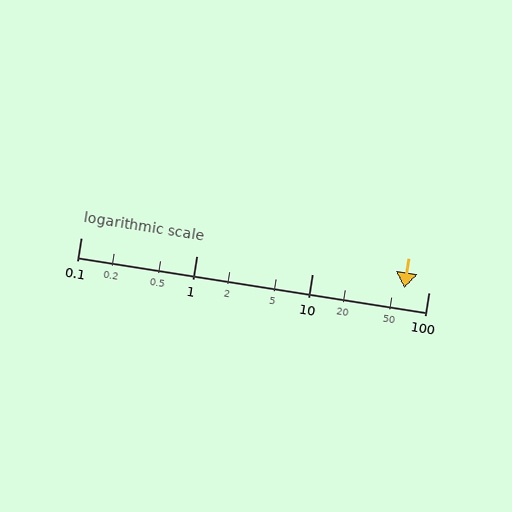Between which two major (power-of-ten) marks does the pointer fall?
The pointer is between 10 and 100.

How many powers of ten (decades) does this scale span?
The scale spans 3 decades, from 0.1 to 100.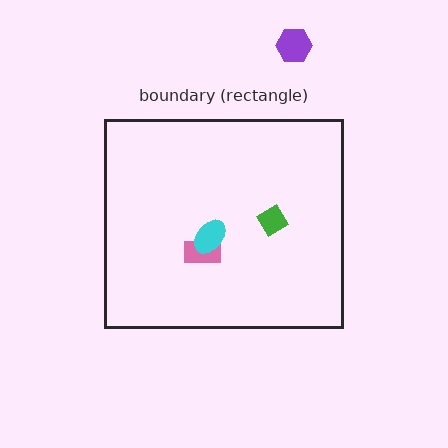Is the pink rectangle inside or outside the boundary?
Inside.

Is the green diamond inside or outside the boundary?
Inside.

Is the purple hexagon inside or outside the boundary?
Outside.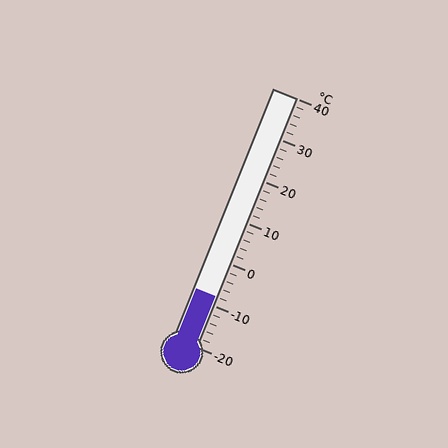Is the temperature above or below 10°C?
The temperature is below 10°C.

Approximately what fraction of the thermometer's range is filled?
The thermometer is filled to approximately 20% of its range.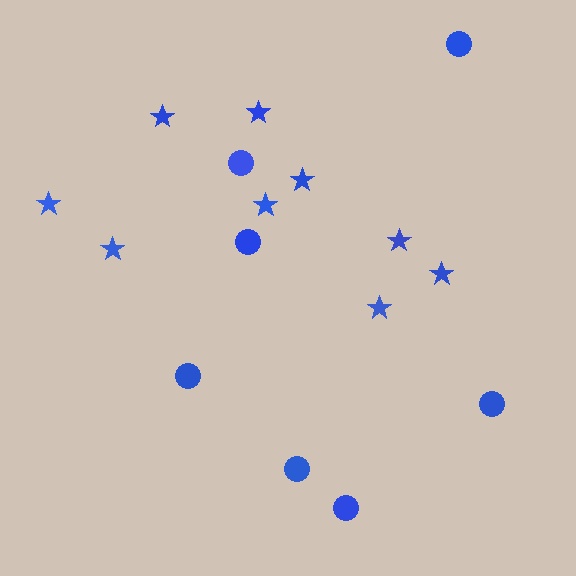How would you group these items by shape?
There are 2 groups: one group of stars (9) and one group of circles (7).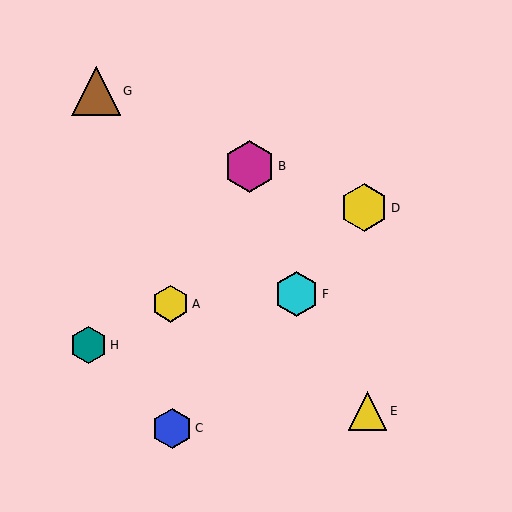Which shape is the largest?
The magenta hexagon (labeled B) is the largest.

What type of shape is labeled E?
Shape E is a yellow triangle.